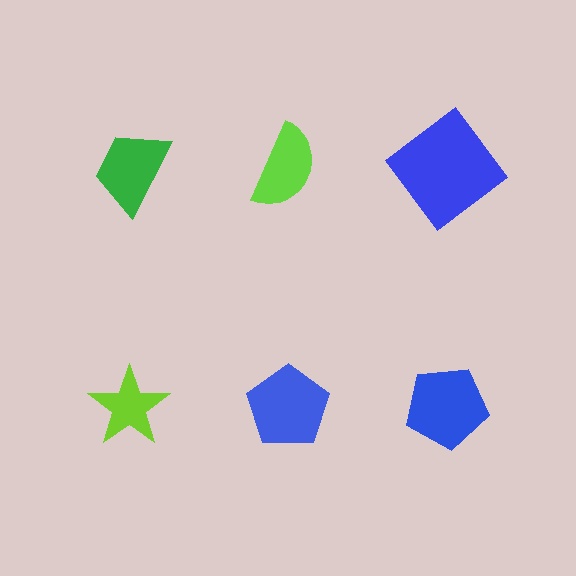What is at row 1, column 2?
A lime semicircle.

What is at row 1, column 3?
A blue diamond.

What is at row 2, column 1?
A lime star.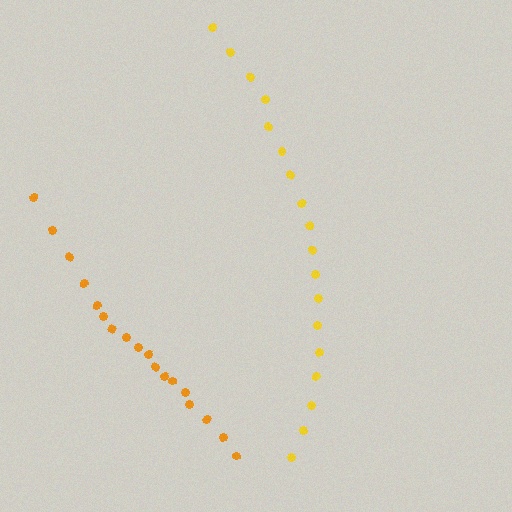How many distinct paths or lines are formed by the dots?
There are 2 distinct paths.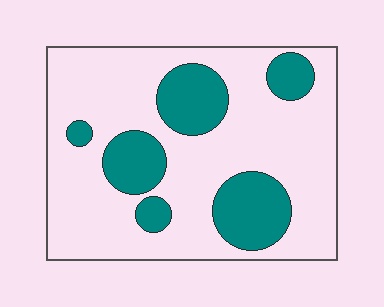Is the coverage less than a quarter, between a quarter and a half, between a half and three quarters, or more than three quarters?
Between a quarter and a half.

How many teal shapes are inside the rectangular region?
6.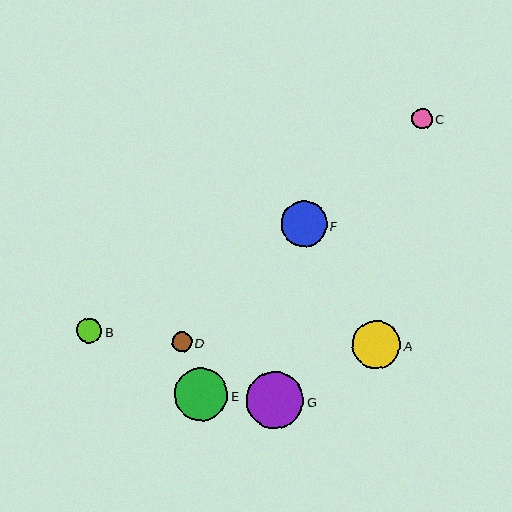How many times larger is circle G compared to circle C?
Circle G is approximately 2.8 times the size of circle C.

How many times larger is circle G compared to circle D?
Circle G is approximately 2.8 times the size of circle D.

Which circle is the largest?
Circle G is the largest with a size of approximately 57 pixels.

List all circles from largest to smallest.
From largest to smallest: G, E, A, F, B, C, D.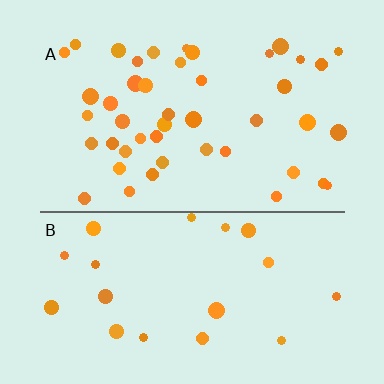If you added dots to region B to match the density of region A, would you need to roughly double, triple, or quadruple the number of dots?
Approximately double.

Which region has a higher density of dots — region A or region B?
A (the top).